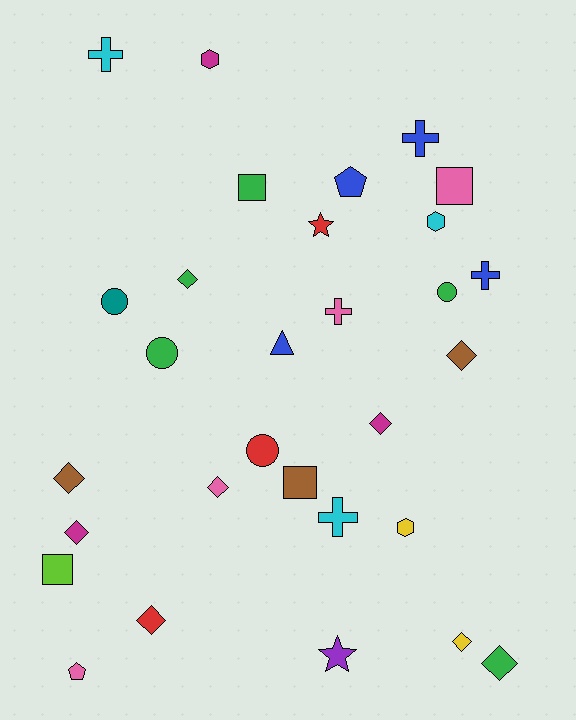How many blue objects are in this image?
There are 4 blue objects.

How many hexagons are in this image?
There are 3 hexagons.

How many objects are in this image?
There are 30 objects.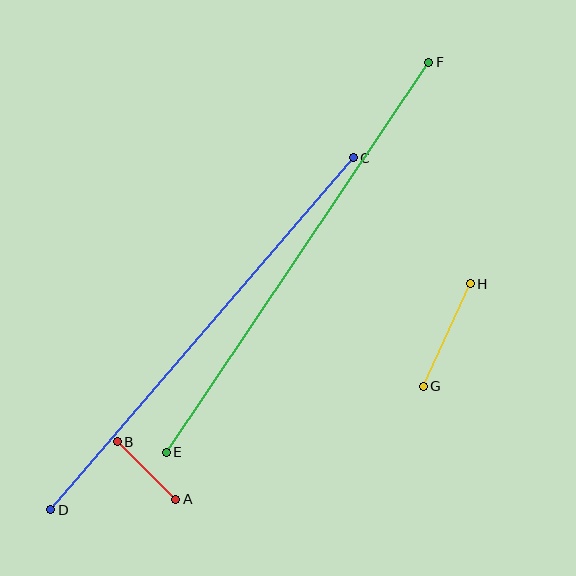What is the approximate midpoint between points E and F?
The midpoint is at approximately (298, 257) pixels.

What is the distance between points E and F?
The distance is approximately 470 pixels.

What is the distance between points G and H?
The distance is approximately 112 pixels.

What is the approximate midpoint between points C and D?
The midpoint is at approximately (202, 334) pixels.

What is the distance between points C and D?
The distance is approximately 464 pixels.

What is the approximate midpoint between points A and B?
The midpoint is at approximately (147, 471) pixels.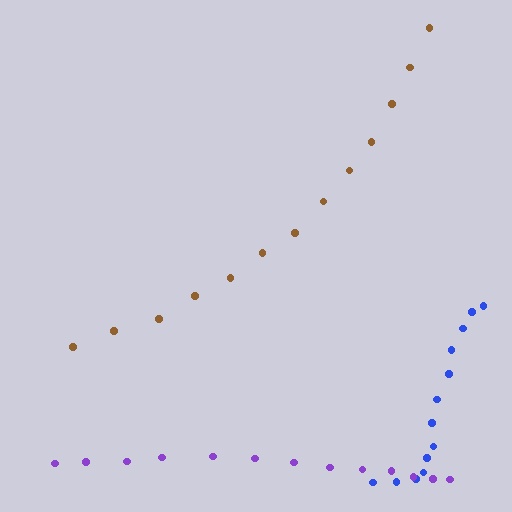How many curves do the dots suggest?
There are 3 distinct paths.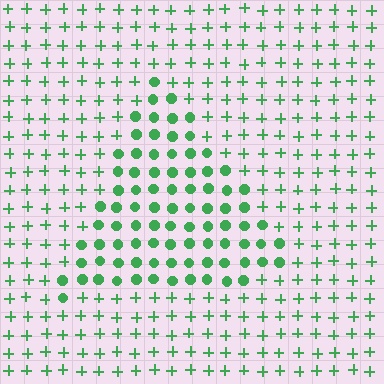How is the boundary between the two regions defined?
The boundary is defined by a change in element shape: circles inside vs. plus signs outside. All elements share the same color and spacing.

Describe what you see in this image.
The image is filled with small green elements arranged in a uniform grid. A triangle-shaped region contains circles, while the surrounding area contains plus signs. The boundary is defined purely by the change in element shape.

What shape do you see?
I see a triangle.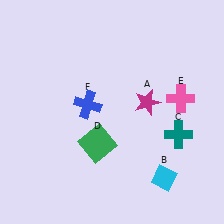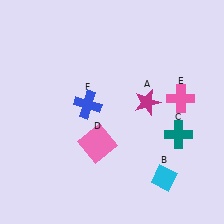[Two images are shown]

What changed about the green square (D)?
In Image 1, D is green. In Image 2, it changed to pink.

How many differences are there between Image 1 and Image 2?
There is 1 difference between the two images.